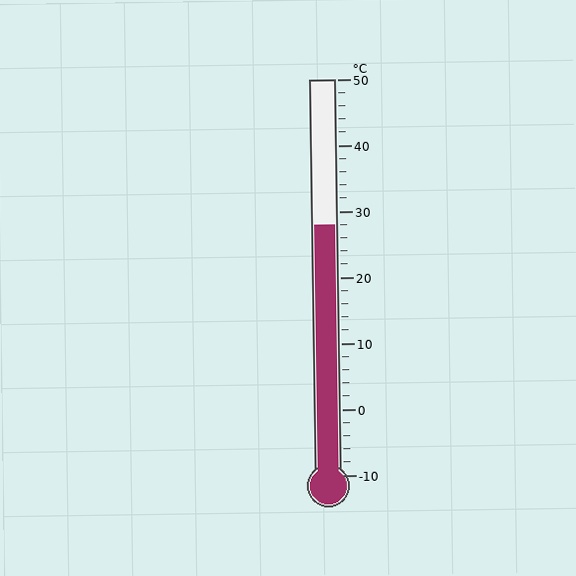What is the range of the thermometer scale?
The thermometer scale ranges from -10°C to 50°C.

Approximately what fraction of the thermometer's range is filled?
The thermometer is filled to approximately 65% of its range.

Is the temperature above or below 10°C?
The temperature is above 10°C.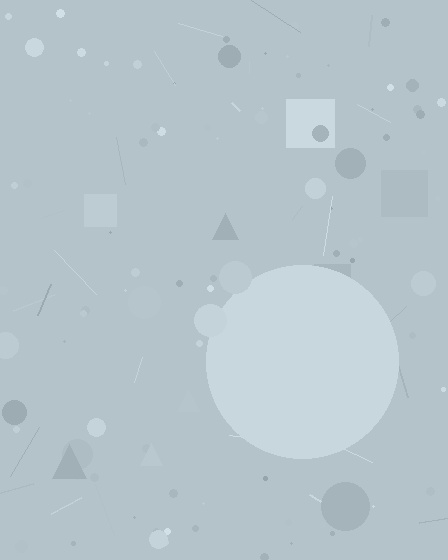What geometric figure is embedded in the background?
A circle is embedded in the background.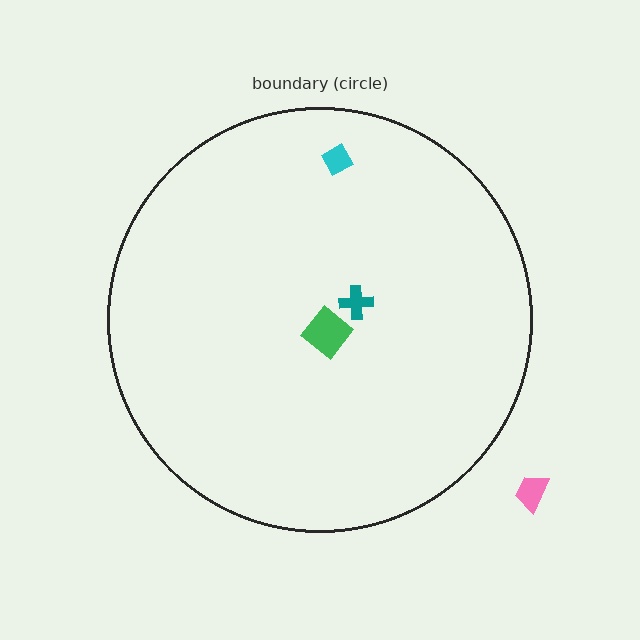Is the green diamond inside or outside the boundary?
Inside.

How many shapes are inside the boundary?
3 inside, 1 outside.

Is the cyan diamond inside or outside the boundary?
Inside.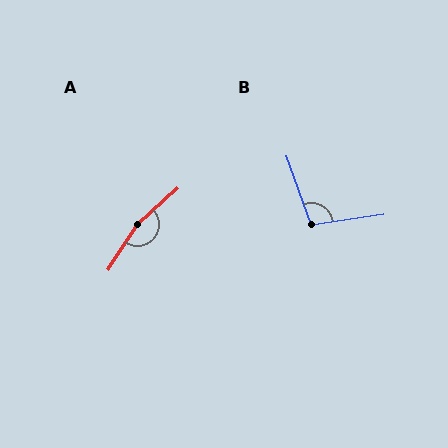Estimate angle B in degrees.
Approximately 101 degrees.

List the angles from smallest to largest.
B (101°), A (165°).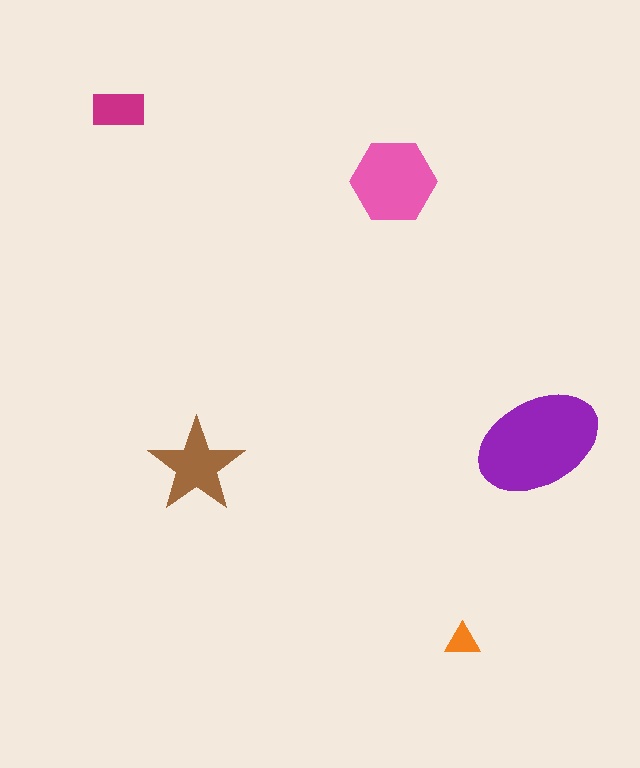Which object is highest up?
The magenta rectangle is topmost.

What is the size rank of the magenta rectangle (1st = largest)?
4th.